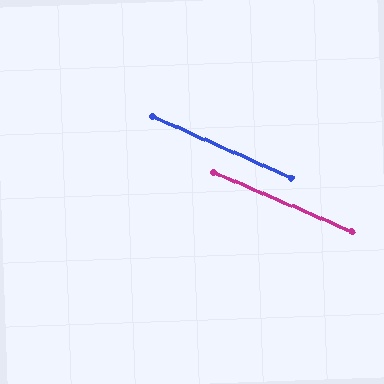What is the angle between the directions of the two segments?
Approximately 1 degree.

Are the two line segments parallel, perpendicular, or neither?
Parallel — their directions differ by only 0.5°.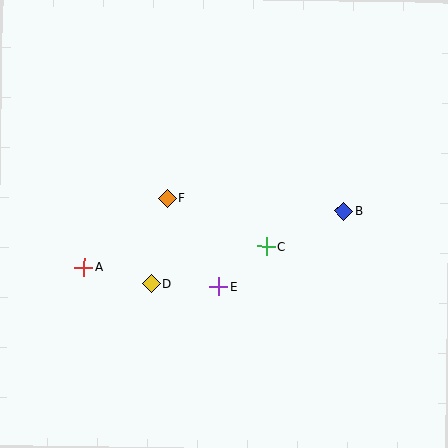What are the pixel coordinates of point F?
Point F is at (167, 198).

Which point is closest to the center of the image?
Point C at (266, 246) is closest to the center.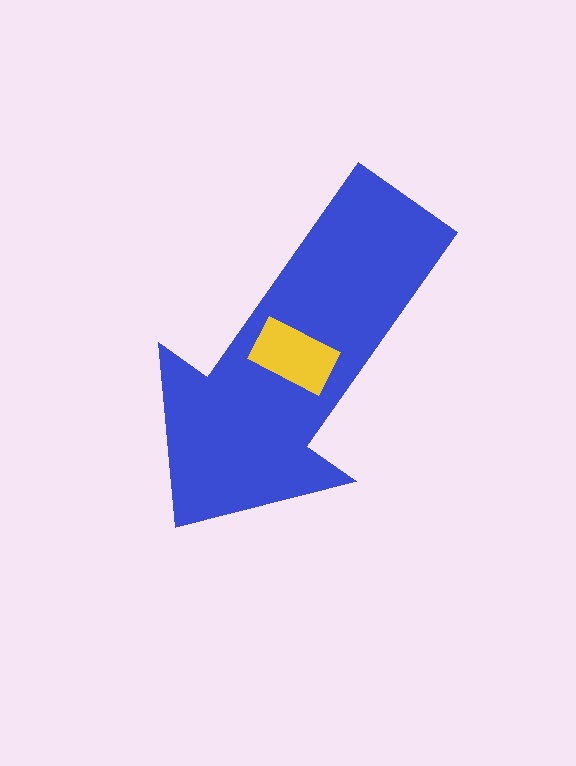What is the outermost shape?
The blue arrow.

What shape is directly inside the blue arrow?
The yellow rectangle.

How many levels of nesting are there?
2.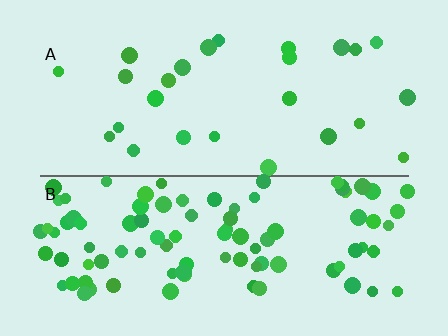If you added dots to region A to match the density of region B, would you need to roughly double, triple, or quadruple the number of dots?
Approximately triple.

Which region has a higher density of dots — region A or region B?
B (the bottom).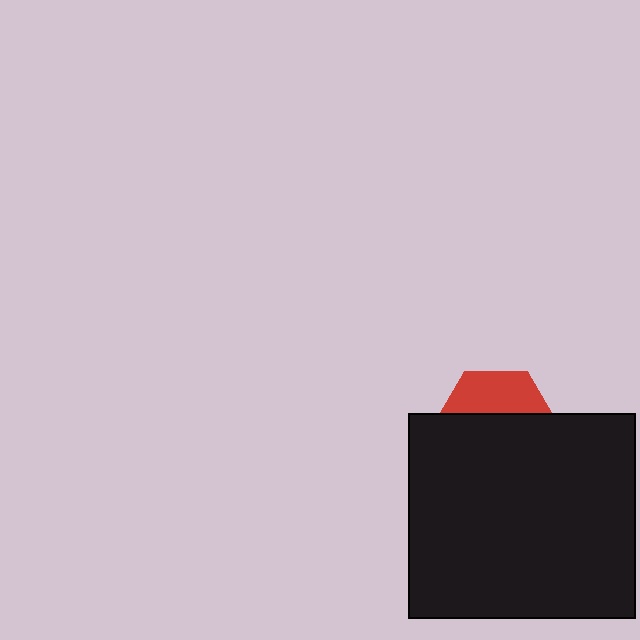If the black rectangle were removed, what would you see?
You would see the complete red hexagon.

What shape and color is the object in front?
The object in front is a black rectangle.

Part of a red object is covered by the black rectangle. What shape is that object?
It is a hexagon.